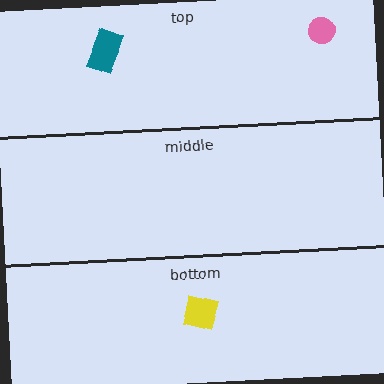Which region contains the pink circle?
The top region.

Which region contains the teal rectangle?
The top region.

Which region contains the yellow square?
The bottom region.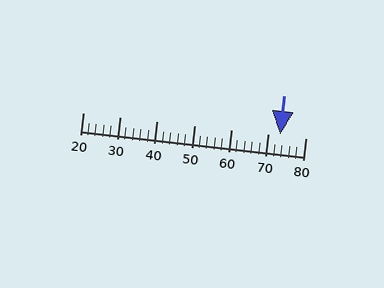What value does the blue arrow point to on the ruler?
The blue arrow points to approximately 73.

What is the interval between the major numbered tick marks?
The major tick marks are spaced 10 units apart.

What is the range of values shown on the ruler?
The ruler shows values from 20 to 80.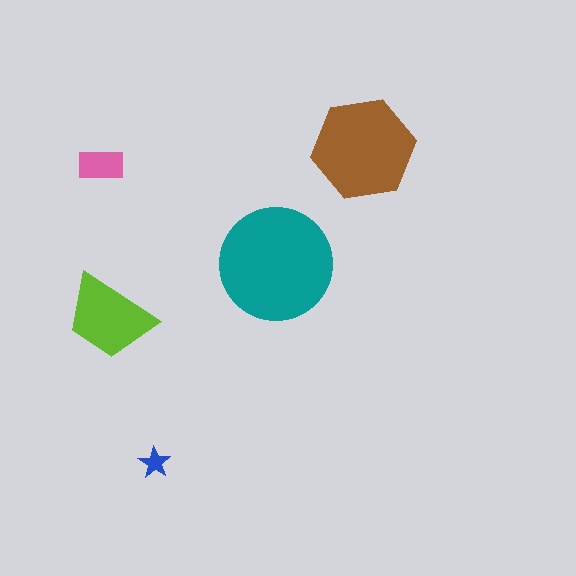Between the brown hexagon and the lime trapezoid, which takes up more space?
The brown hexagon.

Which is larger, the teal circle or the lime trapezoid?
The teal circle.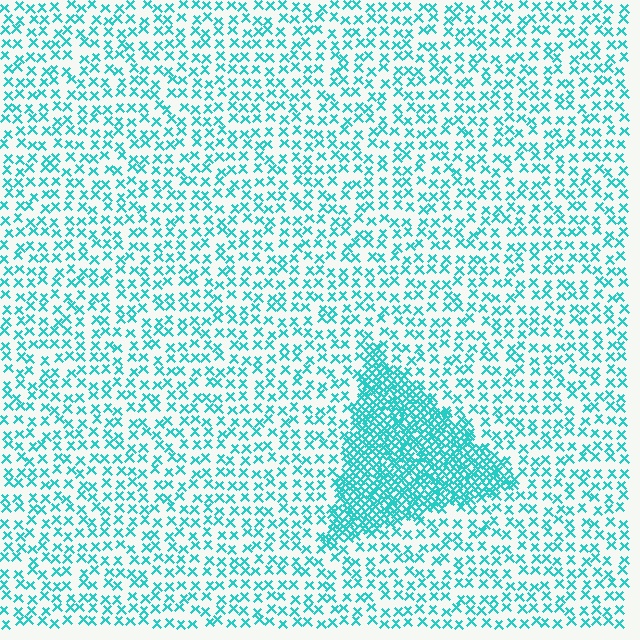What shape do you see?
I see a triangle.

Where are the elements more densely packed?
The elements are more densely packed inside the triangle boundary.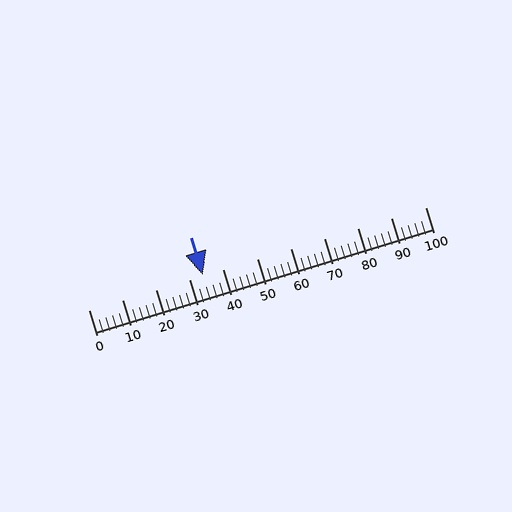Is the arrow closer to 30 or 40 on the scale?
The arrow is closer to 30.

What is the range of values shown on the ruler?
The ruler shows values from 0 to 100.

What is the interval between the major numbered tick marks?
The major tick marks are spaced 10 units apart.